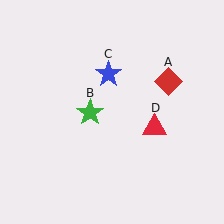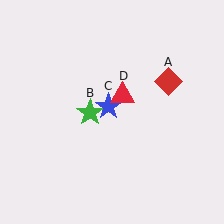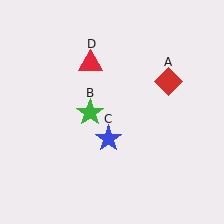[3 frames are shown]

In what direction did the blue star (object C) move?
The blue star (object C) moved down.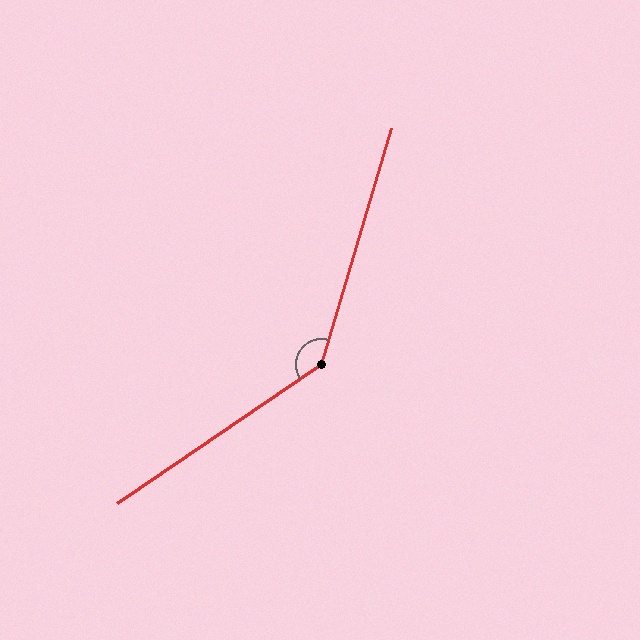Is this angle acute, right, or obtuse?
It is obtuse.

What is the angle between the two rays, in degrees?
Approximately 141 degrees.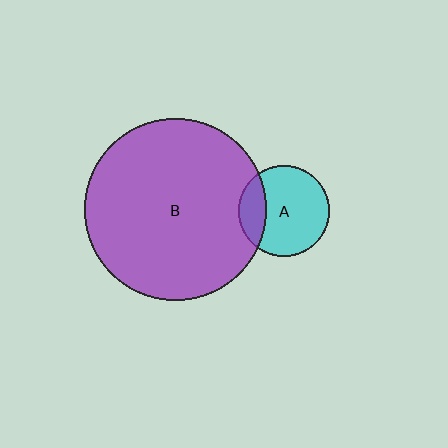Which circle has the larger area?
Circle B (purple).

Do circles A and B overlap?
Yes.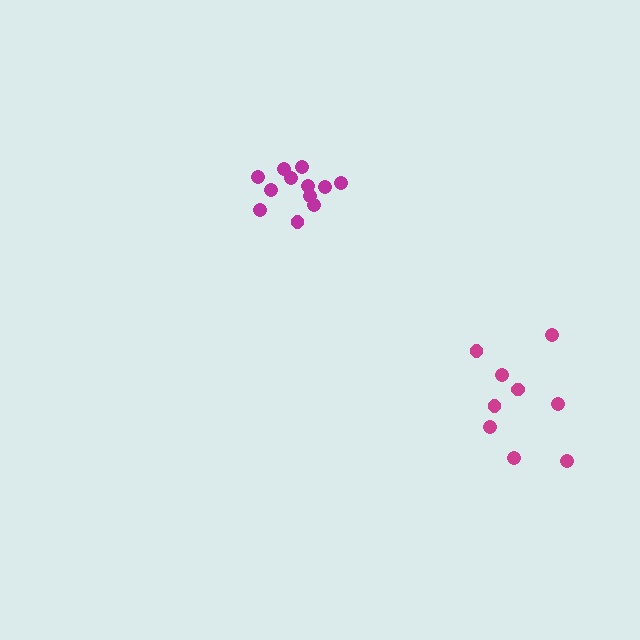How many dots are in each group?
Group 1: 12 dots, Group 2: 9 dots (21 total).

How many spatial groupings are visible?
There are 2 spatial groupings.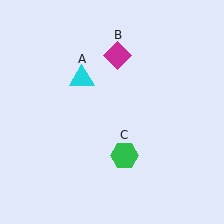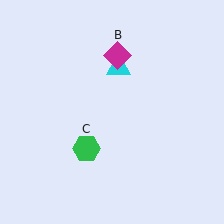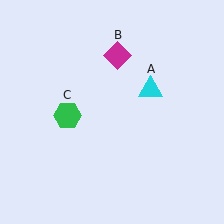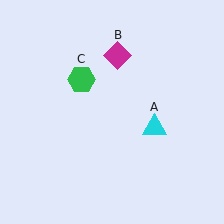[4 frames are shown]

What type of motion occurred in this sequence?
The cyan triangle (object A), green hexagon (object C) rotated clockwise around the center of the scene.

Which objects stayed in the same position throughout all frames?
Magenta diamond (object B) remained stationary.